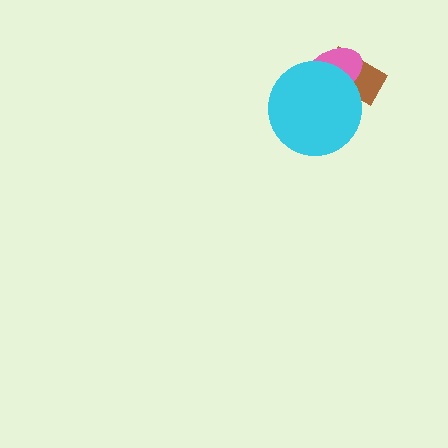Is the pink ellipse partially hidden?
Yes, it is partially covered by another shape.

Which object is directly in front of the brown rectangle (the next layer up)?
The pink ellipse is directly in front of the brown rectangle.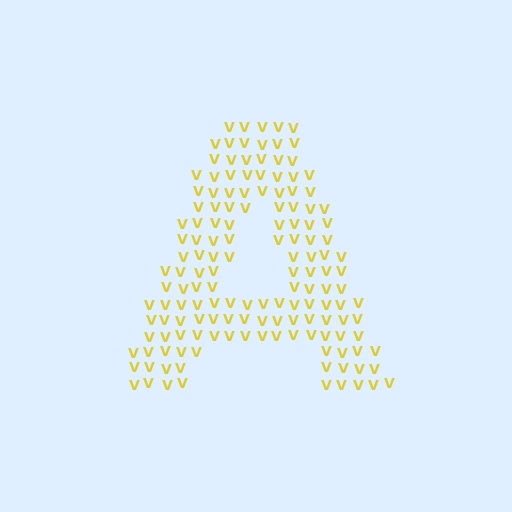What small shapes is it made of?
It is made of small letter V's.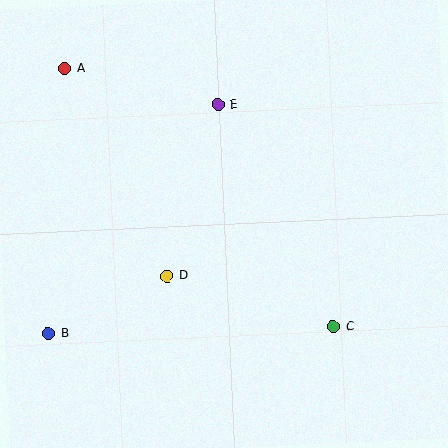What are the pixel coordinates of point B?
Point B is at (48, 334).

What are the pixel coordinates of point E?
Point E is at (218, 105).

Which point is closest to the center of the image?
Point D at (167, 276) is closest to the center.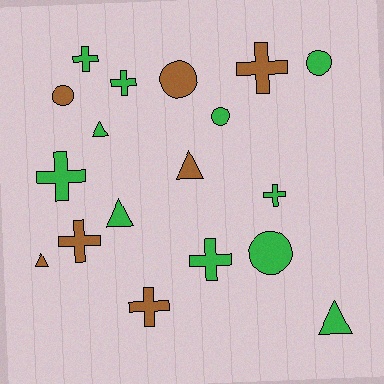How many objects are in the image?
There are 18 objects.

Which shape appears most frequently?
Cross, with 8 objects.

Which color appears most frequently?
Green, with 11 objects.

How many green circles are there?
There are 3 green circles.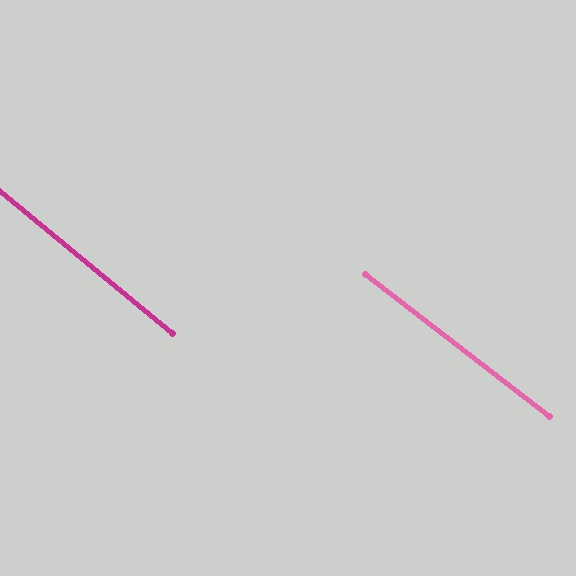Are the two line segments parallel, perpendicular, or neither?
Parallel — their directions differ by only 1.8°.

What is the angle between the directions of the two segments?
Approximately 2 degrees.